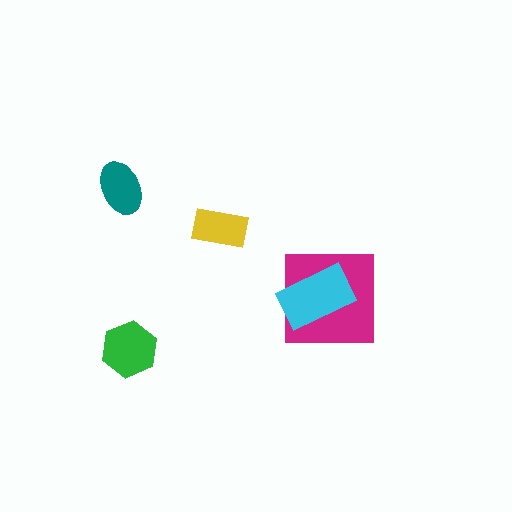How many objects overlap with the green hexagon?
0 objects overlap with the green hexagon.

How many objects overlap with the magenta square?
1 object overlaps with the magenta square.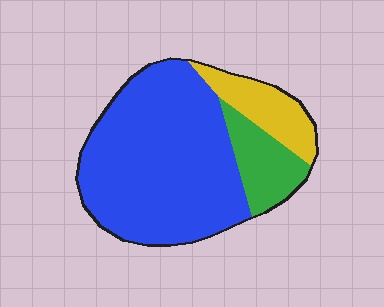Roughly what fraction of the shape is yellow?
Yellow covers 15% of the shape.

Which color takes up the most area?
Blue, at roughly 70%.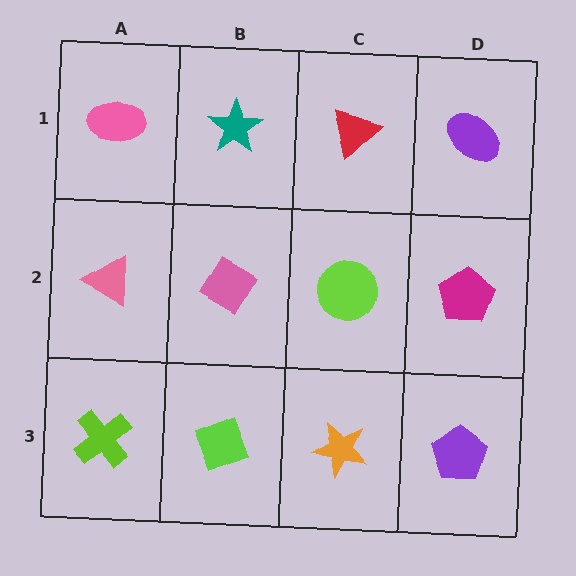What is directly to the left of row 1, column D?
A red triangle.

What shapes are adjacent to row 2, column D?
A purple ellipse (row 1, column D), a purple pentagon (row 3, column D), a lime circle (row 2, column C).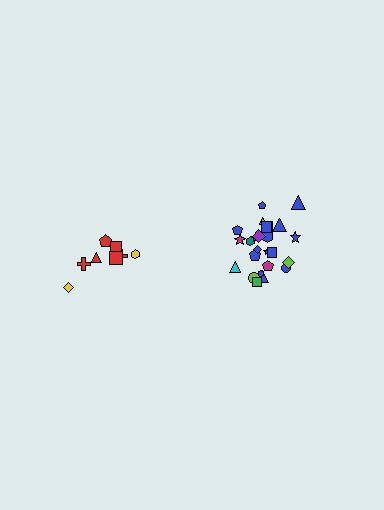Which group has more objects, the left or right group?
The right group.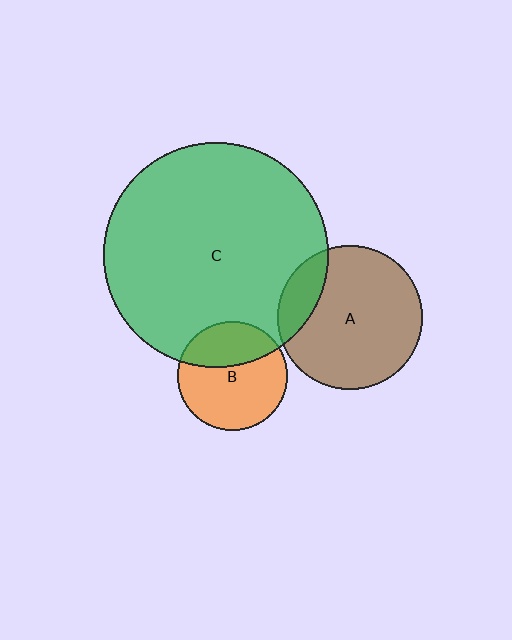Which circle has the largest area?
Circle C (green).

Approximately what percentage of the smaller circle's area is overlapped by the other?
Approximately 35%.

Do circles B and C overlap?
Yes.